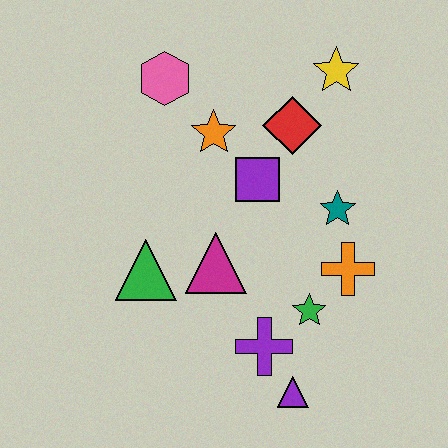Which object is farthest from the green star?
The pink hexagon is farthest from the green star.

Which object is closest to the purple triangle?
The purple cross is closest to the purple triangle.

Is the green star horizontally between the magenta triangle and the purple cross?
No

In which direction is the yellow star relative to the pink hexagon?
The yellow star is to the right of the pink hexagon.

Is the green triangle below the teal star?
Yes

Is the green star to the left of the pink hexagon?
No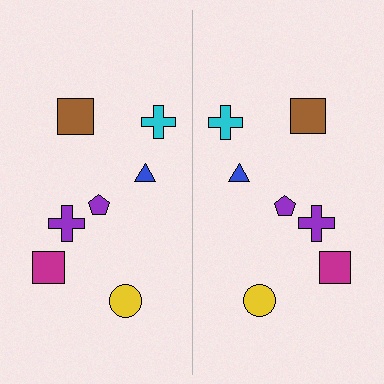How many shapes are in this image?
There are 14 shapes in this image.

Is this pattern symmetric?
Yes, this pattern has bilateral (reflection) symmetry.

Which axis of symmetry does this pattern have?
The pattern has a vertical axis of symmetry running through the center of the image.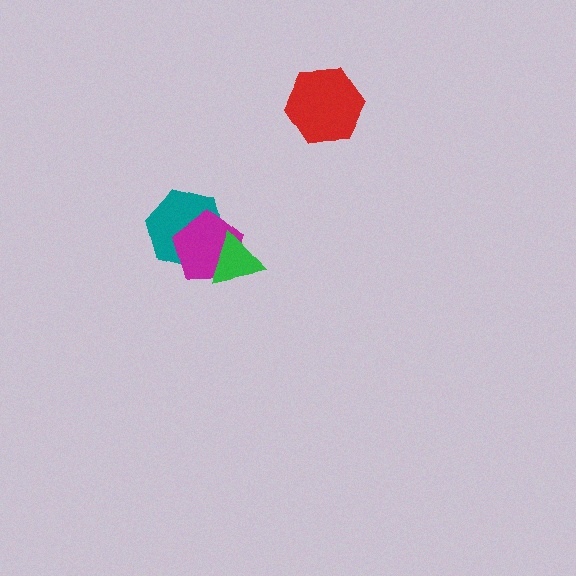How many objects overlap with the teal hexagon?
2 objects overlap with the teal hexagon.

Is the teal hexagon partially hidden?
Yes, it is partially covered by another shape.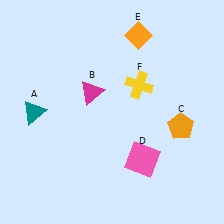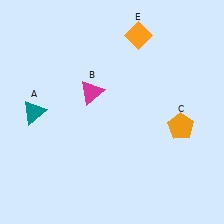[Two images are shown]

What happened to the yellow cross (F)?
The yellow cross (F) was removed in Image 2. It was in the top-right area of Image 1.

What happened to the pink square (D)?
The pink square (D) was removed in Image 2. It was in the bottom-right area of Image 1.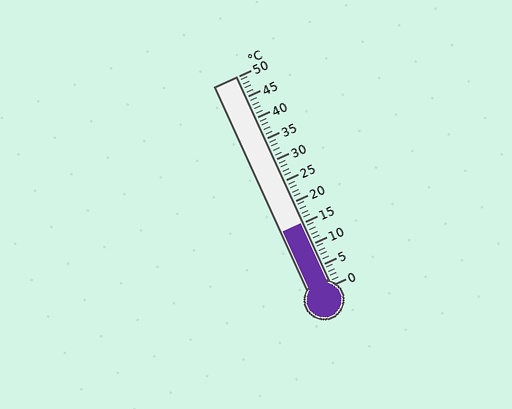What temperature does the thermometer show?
The thermometer shows approximately 15°C.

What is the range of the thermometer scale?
The thermometer scale ranges from 0°C to 50°C.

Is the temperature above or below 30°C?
The temperature is below 30°C.